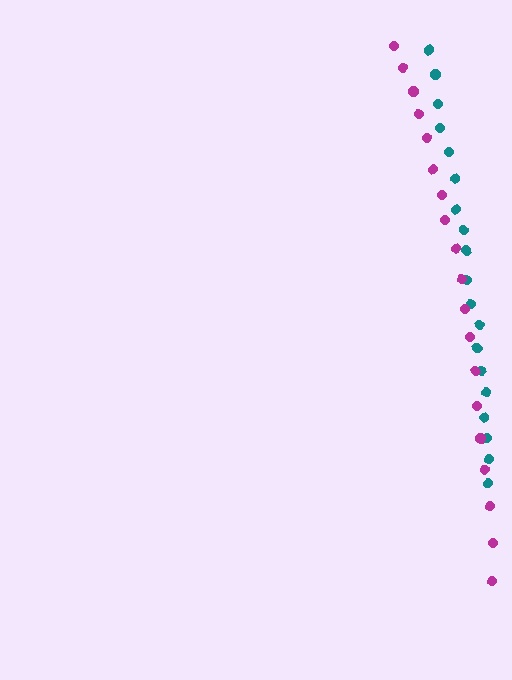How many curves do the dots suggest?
There are 2 distinct paths.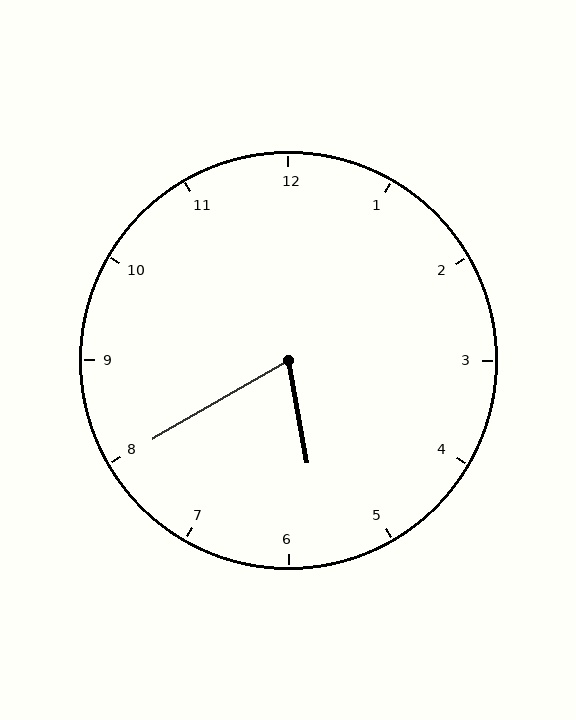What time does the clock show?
5:40.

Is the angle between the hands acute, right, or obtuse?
It is acute.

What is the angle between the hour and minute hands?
Approximately 70 degrees.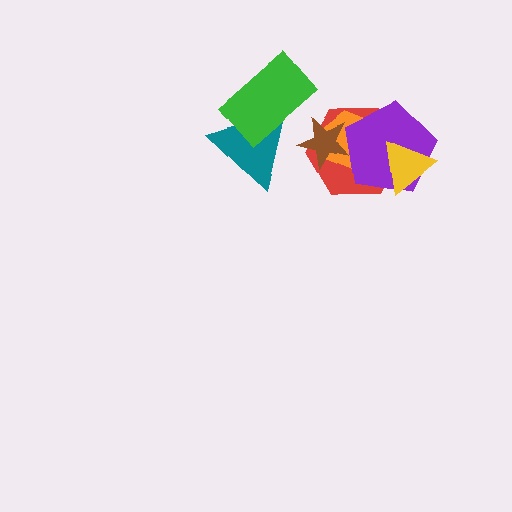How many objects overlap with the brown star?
3 objects overlap with the brown star.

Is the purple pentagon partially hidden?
Yes, it is partially covered by another shape.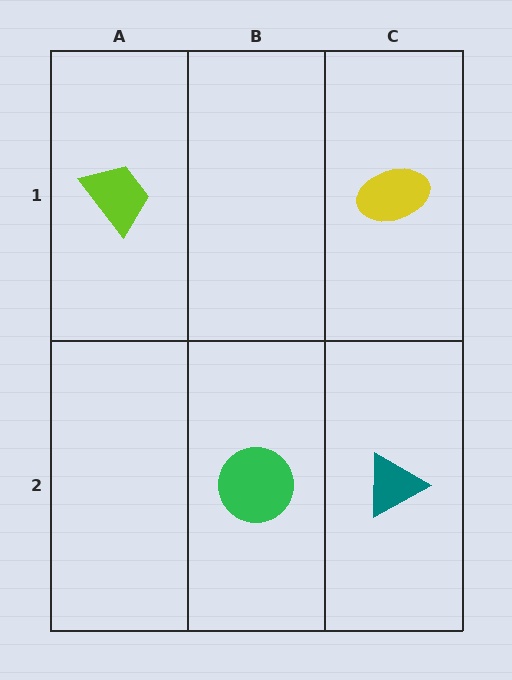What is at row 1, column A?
A lime trapezoid.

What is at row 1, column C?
A yellow ellipse.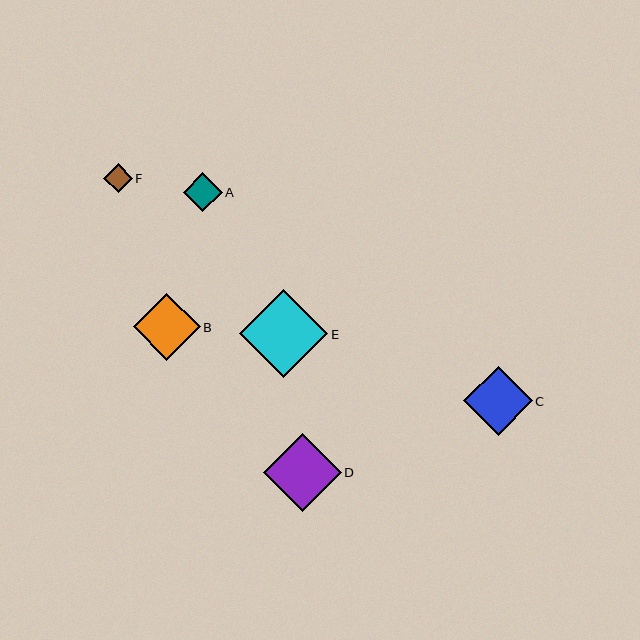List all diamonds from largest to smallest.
From largest to smallest: E, D, C, B, A, F.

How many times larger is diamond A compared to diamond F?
Diamond A is approximately 1.4 times the size of diamond F.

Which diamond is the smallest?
Diamond F is the smallest with a size of approximately 29 pixels.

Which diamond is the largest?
Diamond E is the largest with a size of approximately 88 pixels.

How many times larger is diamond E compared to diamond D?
Diamond E is approximately 1.1 times the size of diamond D.